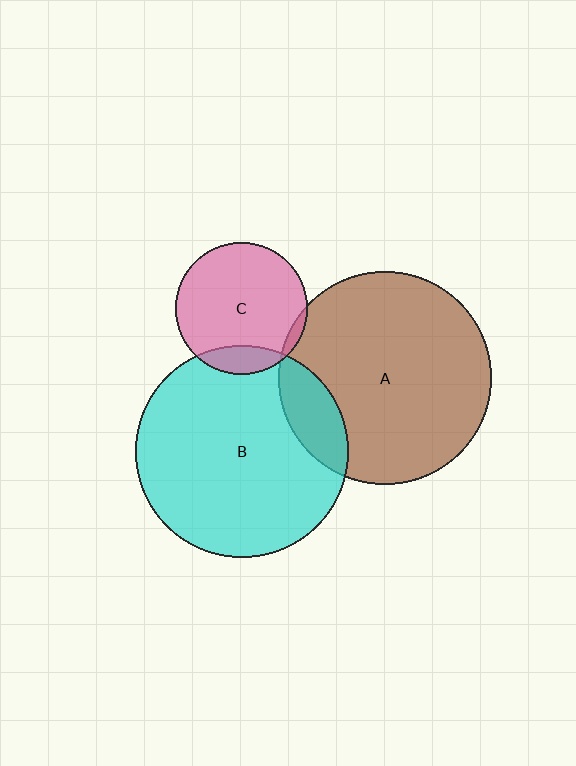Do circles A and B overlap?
Yes.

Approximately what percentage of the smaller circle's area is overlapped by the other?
Approximately 15%.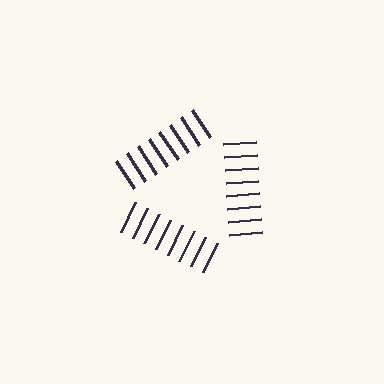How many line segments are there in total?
24 — 8 along each of the 3 edges.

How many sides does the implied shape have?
3 sides — the line-ends trace a triangle.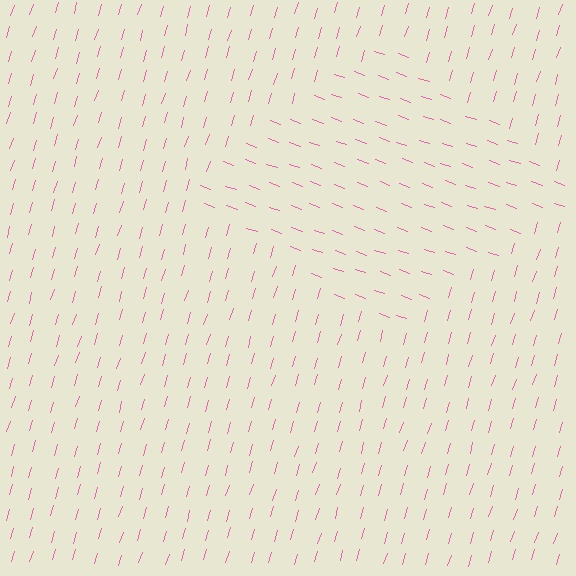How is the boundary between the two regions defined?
The boundary is defined purely by a change in line orientation (approximately 87 degrees difference). All lines are the same color and thickness.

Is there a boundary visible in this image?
Yes, there is a texture boundary formed by a change in line orientation.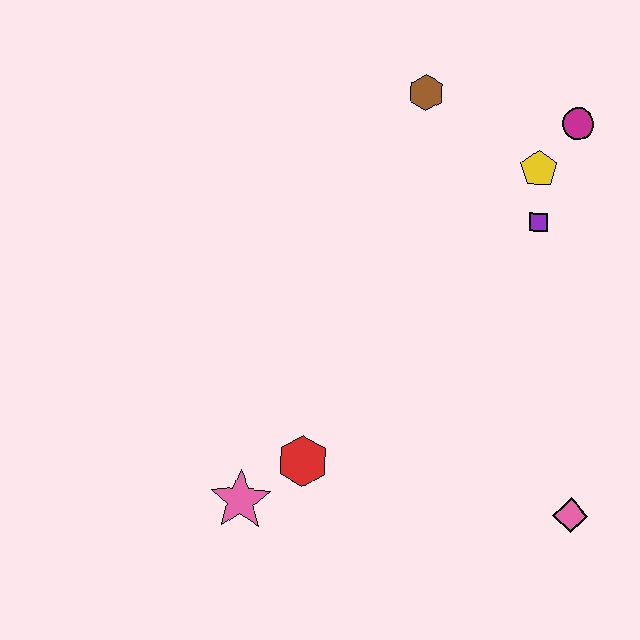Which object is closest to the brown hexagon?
The yellow pentagon is closest to the brown hexagon.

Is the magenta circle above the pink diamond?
Yes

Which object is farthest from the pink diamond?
The brown hexagon is farthest from the pink diamond.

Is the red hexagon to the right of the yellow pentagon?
No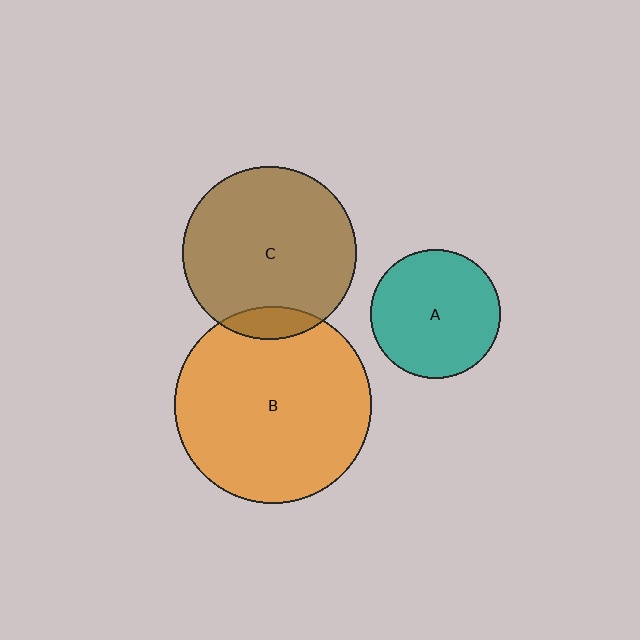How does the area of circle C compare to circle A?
Approximately 1.8 times.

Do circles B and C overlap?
Yes.